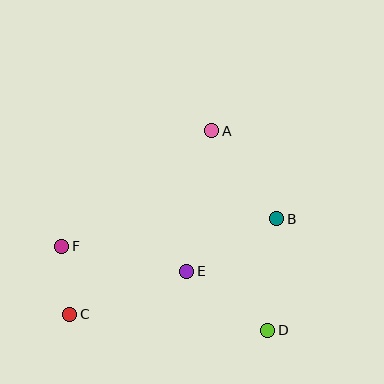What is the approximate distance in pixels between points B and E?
The distance between B and E is approximately 104 pixels.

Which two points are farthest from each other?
Points A and C are farthest from each other.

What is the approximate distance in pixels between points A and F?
The distance between A and F is approximately 190 pixels.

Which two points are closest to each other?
Points C and F are closest to each other.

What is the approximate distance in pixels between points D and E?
The distance between D and E is approximately 100 pixels.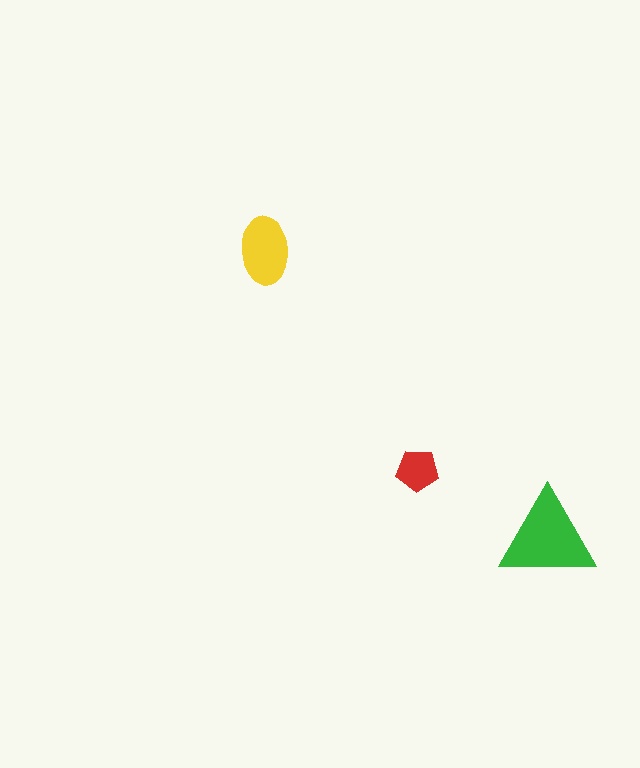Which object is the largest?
The green triangle.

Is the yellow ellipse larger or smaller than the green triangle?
Smaller.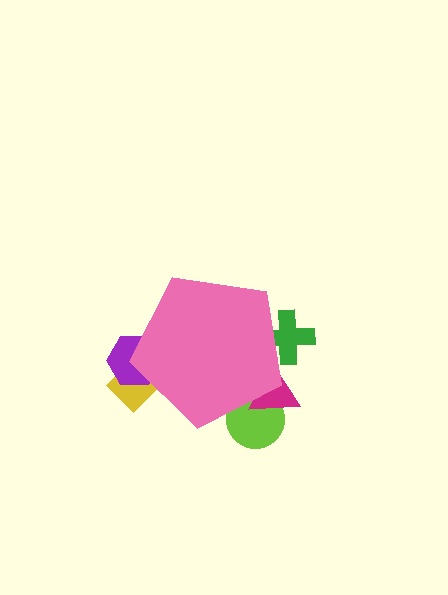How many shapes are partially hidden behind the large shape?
5 shapes are partially hidden.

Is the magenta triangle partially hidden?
Yes, the magenta triangle is partially hidden behind the pink pentagon.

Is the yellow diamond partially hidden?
Yes, the yellow diamond is partially hidden behind the pink pentagon.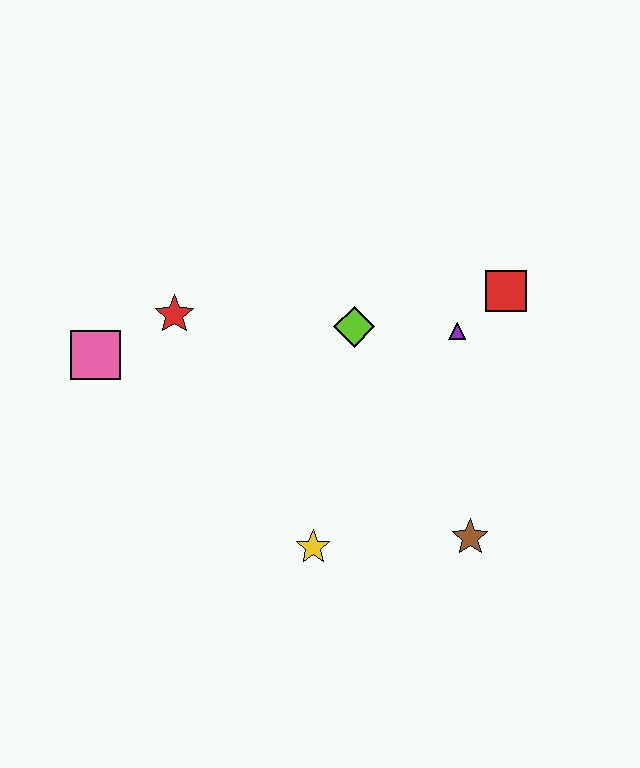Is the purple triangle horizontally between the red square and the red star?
Yes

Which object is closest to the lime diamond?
The purple triangle is closest to the lime diamond.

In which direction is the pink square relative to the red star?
The pink square is to the left of the red star.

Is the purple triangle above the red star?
No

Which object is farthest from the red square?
The pink square is farthest from the red square.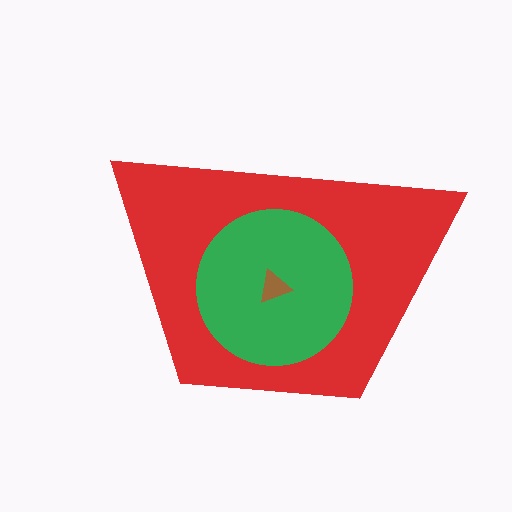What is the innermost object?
The brown triangle.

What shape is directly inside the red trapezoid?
The green circle.